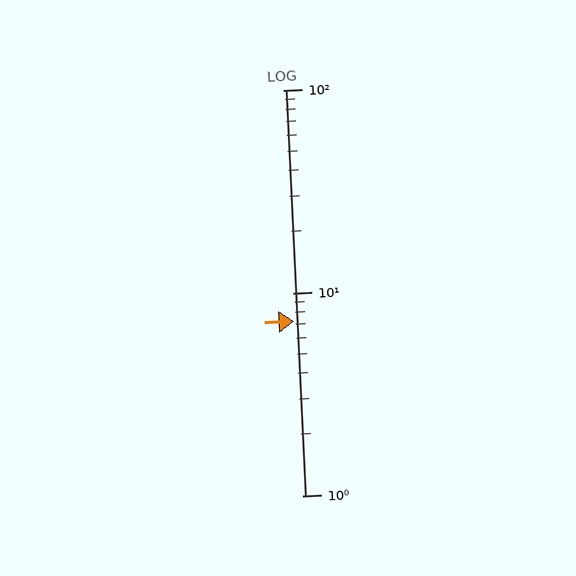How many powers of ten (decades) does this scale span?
The scale spans 2 decades, from 1 to 100.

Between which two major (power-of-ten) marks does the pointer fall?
The pointer is between 1 and 10.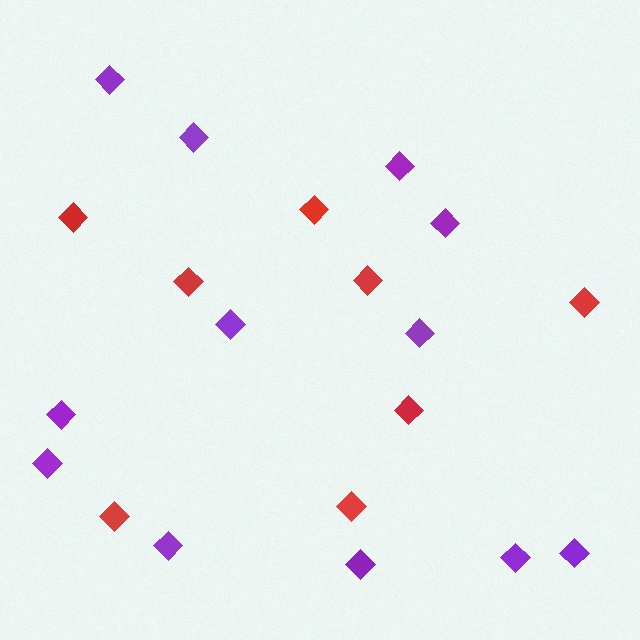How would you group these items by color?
There are 2 groups: one group of red diamonds (8) and one group of purple diamonds (12).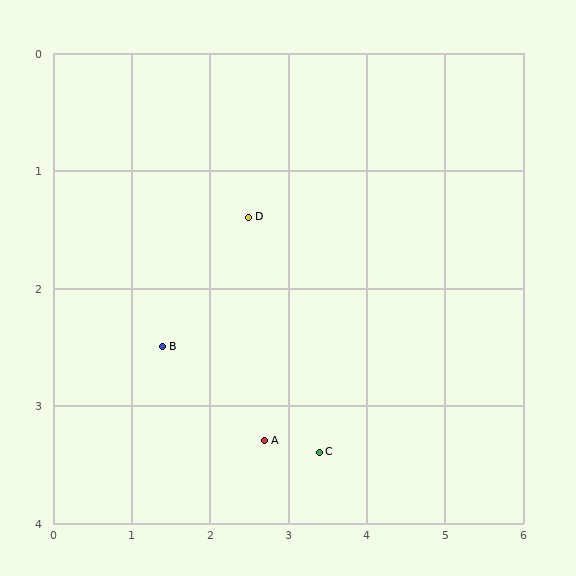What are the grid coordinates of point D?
Point D is at approximately (2.5, 1.4).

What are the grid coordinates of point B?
Point B is at approximately (1.4, 2.5).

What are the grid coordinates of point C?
Point C is at approximately (3.4, 3.4).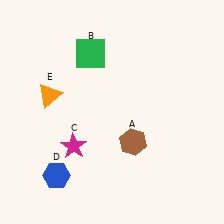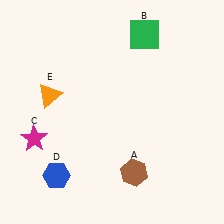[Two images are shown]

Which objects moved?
The objects that moved are: the brown hexagon (A), the green square (B), the magenta star (C).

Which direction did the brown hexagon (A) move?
The brown hexagon (A) moved down.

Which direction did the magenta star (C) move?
The magenta star (C) moved left.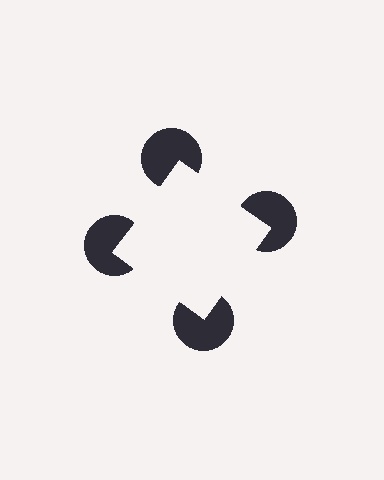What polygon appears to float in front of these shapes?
An illusory square — its edges are inferred from the aligned wedge cuts in the pac-man discs, not physically drawn.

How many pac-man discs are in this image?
There are 4 — one at each vertex of the illusory square.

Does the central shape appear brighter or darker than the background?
It typically appears slightly brighter than the background, even though no actual brightness change is drawn.